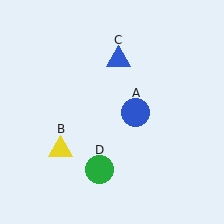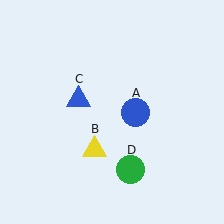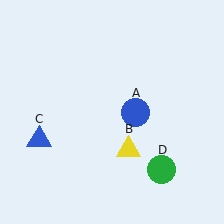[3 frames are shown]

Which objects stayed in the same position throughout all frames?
Blue circle (object A) remained stationary.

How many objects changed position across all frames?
3 objects changed position: yellow triangle (object B), blue triangle (object C), green circle (object D).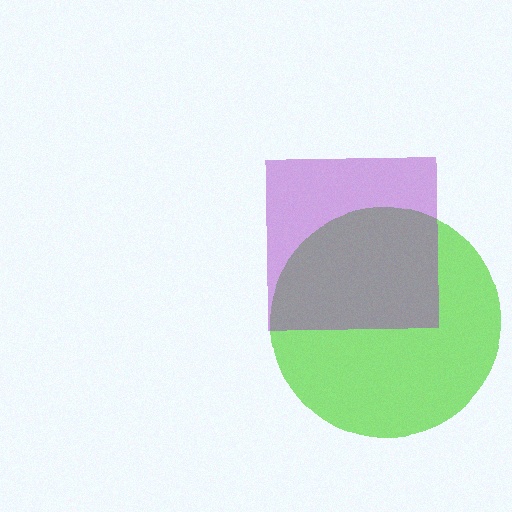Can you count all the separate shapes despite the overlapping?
Yes, there are 2 separate shapes.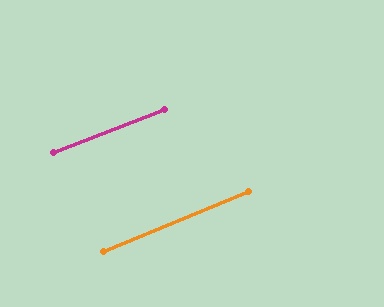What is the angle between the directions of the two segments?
Approximately 1 degree.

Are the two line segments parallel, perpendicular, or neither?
Parallel — their directions differ by only 0.9°.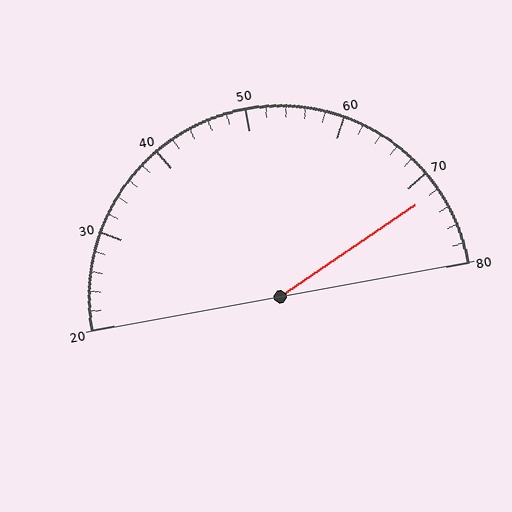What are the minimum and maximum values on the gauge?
The gauge ranges from 20 to 80.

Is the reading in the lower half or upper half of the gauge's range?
The reading is in the upper half of the range (20 to 80).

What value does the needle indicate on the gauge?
The needle indicates approximately 72.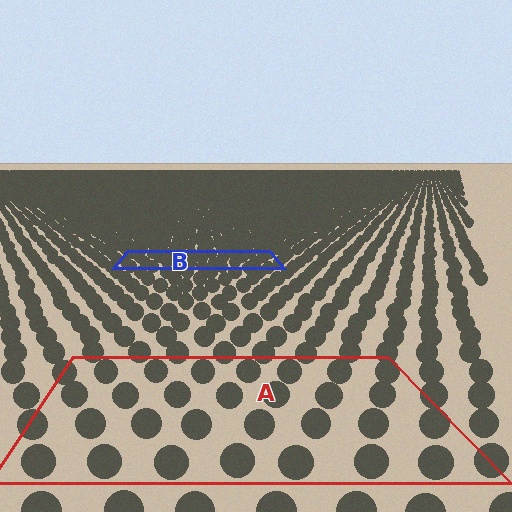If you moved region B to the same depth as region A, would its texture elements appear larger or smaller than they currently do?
They would appear larger. At a closer depth, the same texture elements are projected at a bigger on-screen size.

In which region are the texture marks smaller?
The texture marks are smaller in region B, because it is farther away.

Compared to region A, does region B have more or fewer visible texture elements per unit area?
Region B has more texture elements per unit area — they are packed more densely because it is farther away.